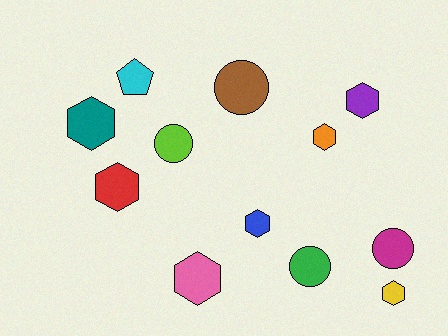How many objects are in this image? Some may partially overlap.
There are 12 objects.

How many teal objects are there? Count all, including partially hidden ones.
There is 1 teal object.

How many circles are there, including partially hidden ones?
There are 4 circles.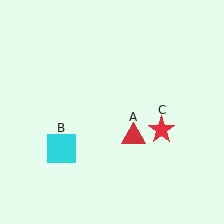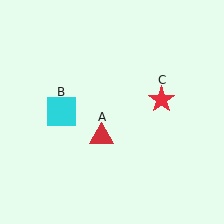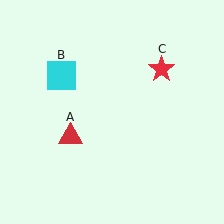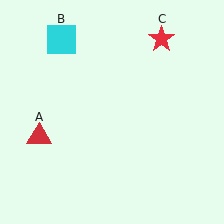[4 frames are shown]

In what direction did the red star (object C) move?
The red star (object C) moved up.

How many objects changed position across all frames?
3 objects changed position: red triangle (object A), cyan square (object B), red star (object C).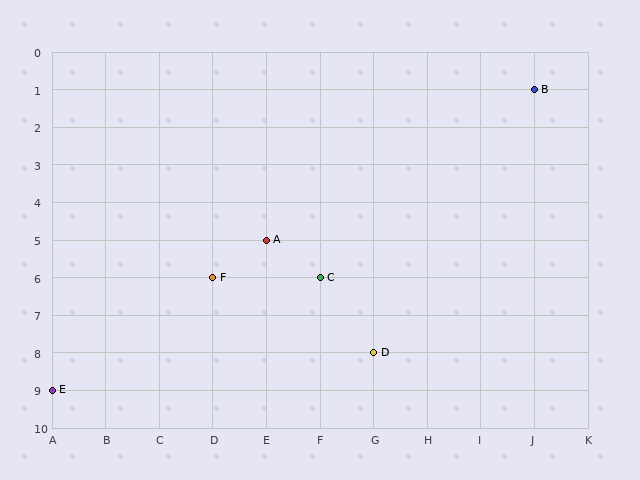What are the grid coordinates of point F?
Point F is at grid coordinates (D, 6).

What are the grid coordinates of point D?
Point D is at grid coordinates (G, 8).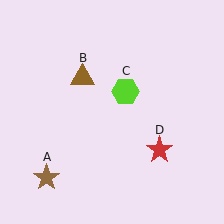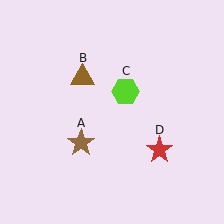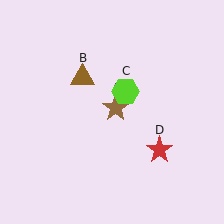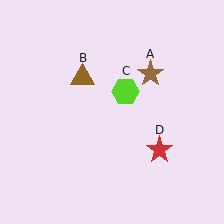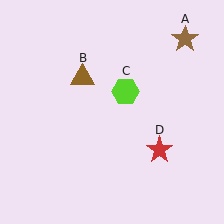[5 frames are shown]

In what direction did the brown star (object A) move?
The brown star (object A) moved up and to the right.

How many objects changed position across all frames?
1 object changed position: brown star (object A).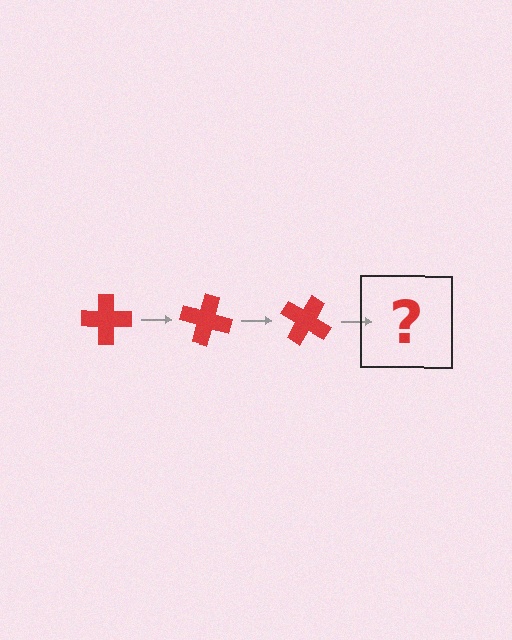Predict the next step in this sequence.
The next step is a red cross rotated 45 degrees.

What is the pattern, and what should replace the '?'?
The pattern is that the cross rotates 15 degrees each step. The '?' should be a red cross rotated 45 degrees.